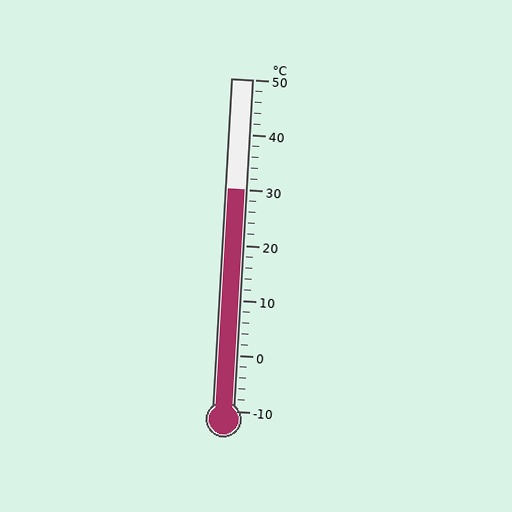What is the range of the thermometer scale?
The thermometer scale ranges from -10°C to 50°C.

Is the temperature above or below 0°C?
The temperature is above 0°C.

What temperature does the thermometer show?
The thermometer shows approximately 30°C.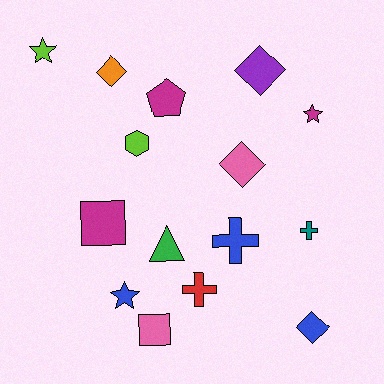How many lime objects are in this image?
There are 2 lime objects.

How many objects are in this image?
There are 15 objects.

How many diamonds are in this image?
There are 4 diamonds.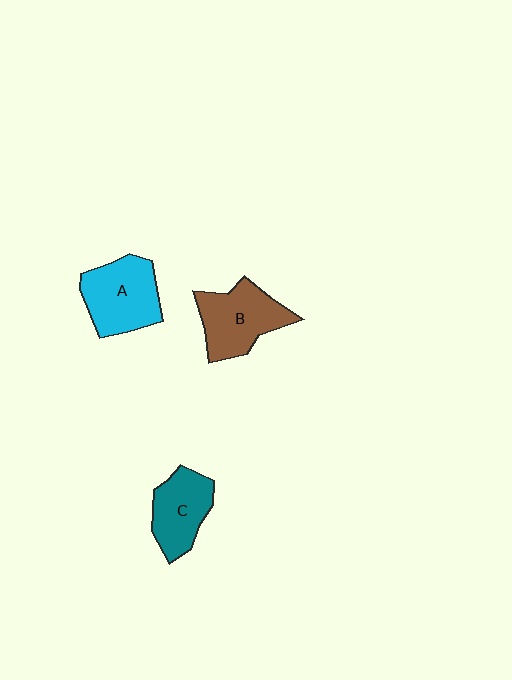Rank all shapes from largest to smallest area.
From largest to smallest: A (cyan), B (brown), C (teal).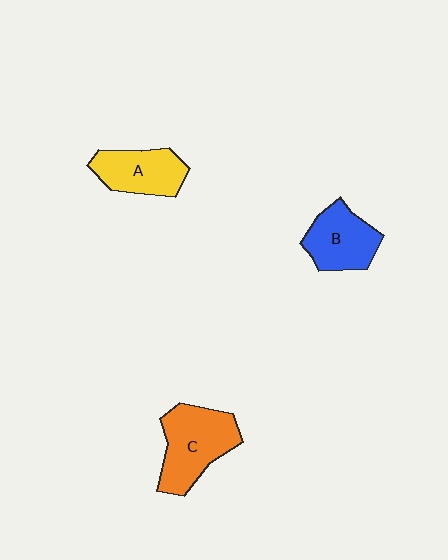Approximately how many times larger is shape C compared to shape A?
Approximately 1.3 times.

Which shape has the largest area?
Shape C (orange).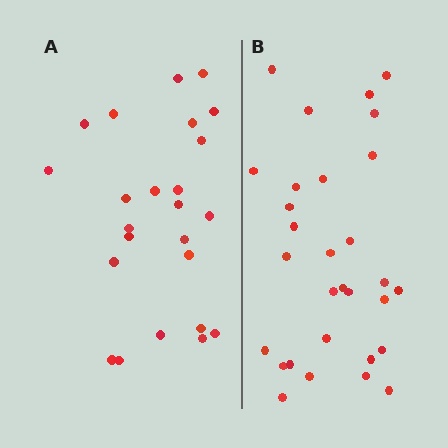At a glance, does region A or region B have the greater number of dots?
Region B (the right region) has more dots.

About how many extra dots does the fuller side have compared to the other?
Region B has about 6 more dots than region A.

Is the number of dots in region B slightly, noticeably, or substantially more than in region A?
Region B has noticeably more, but not dramatically so. The ratio is roughly 1.2 to 1.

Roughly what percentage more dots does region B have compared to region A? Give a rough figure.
About 25% more.